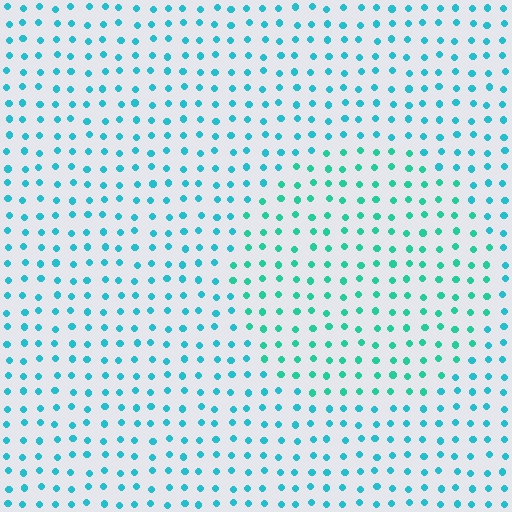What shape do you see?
I see a circle.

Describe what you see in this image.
The image is filled with small cyan elements in a uniform arrangement. A circle-shaped region is visible where the elements are tinted to a slightly different hue, forming a subtle color boundary.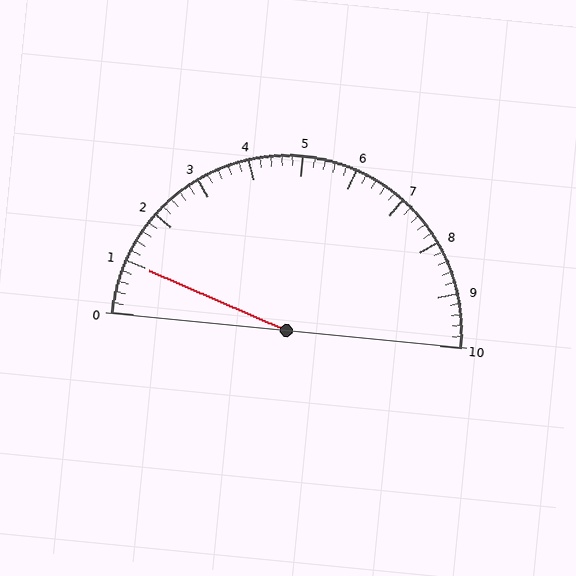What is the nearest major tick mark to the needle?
The nearest major tick mark is 1.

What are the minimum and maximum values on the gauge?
The gauge ranges from 0 to 10.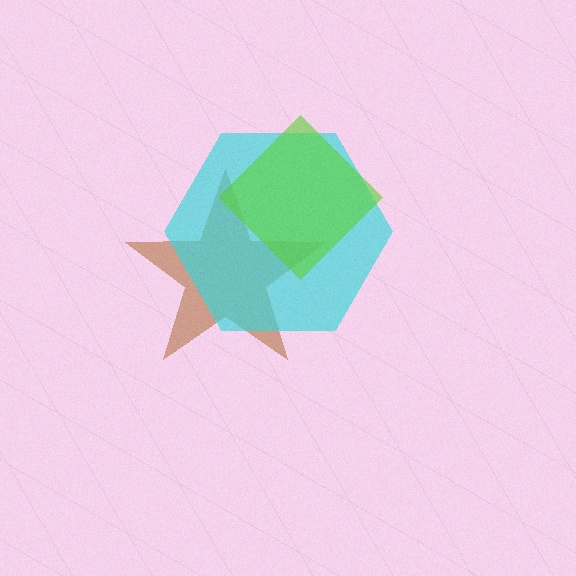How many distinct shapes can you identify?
There are 3 distinct shapes: a brown star, a cyan hexagon, a lime diamond.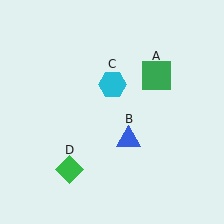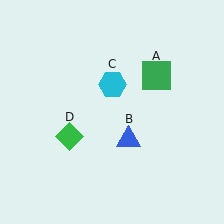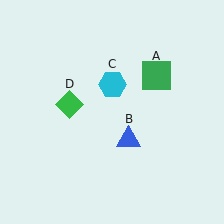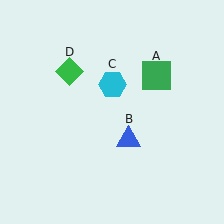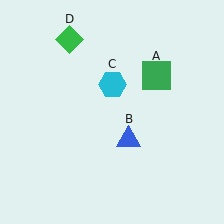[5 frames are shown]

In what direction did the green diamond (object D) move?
The green diamond (object D) moved up.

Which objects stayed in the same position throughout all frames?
Green square (object A) and blue triangle (object B) and cyan hexagon (object C) remained stationary.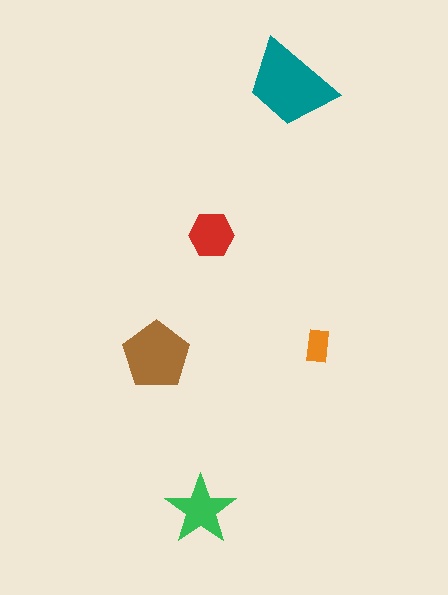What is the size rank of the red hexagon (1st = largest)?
4th.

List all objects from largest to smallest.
The teal trapezoid, the brown pentagon, the green star, the red hexagon, the orange rectangle.